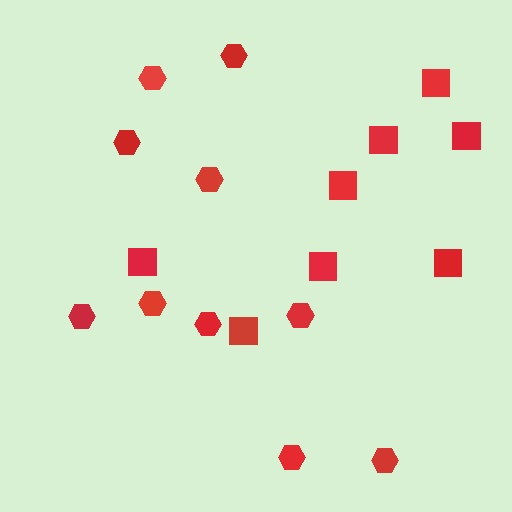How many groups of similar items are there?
There are 2 groups: one group of squares (8) and one group of hexagons (10).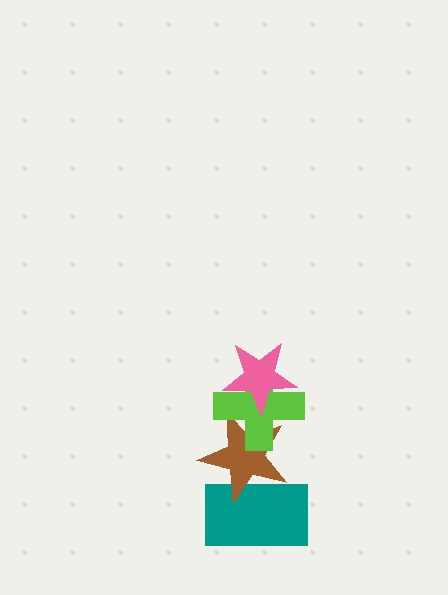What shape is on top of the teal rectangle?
The brown star is on top of the teal rectangle.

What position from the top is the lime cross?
The lime cross is 2nd from the top.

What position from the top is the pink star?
The pink star is 1st from the top.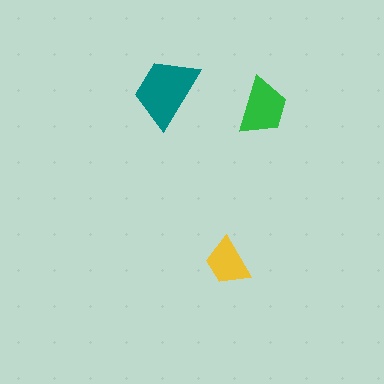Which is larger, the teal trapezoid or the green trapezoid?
The teal one.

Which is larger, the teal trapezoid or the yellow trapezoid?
The teal one.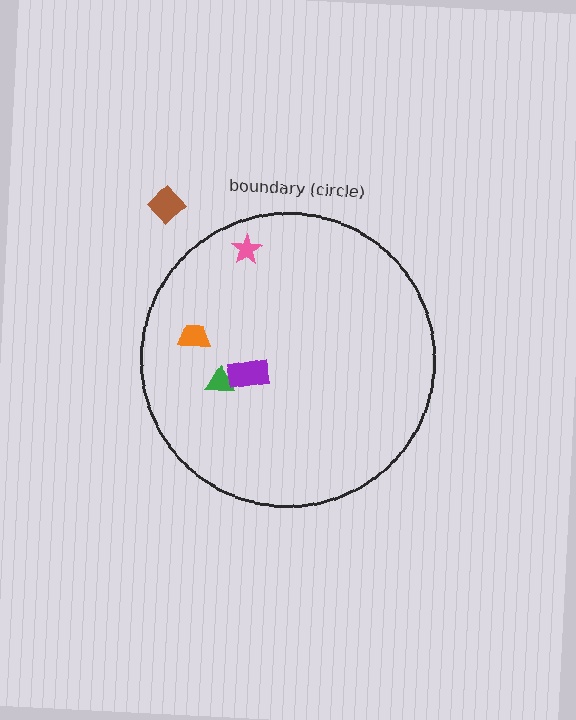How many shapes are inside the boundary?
4 inside, 1 outside.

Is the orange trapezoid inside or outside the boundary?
Inside.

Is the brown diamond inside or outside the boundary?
Outside.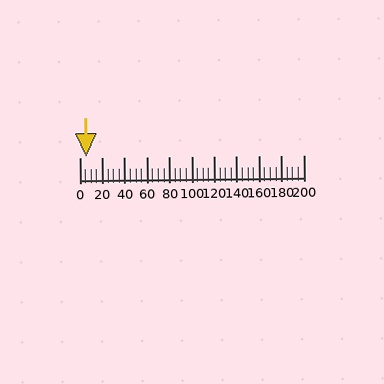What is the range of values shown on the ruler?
The ruler shows values from 0 to 200.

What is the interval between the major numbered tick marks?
The major tick marks are spaced 20 units apart.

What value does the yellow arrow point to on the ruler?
The yellow arrow points to approximately 6.